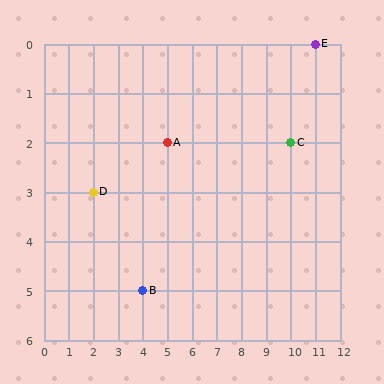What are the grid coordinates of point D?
Point D is at grid coordinates (2, 3).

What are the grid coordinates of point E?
Point E is at grid coordinates (11, 0).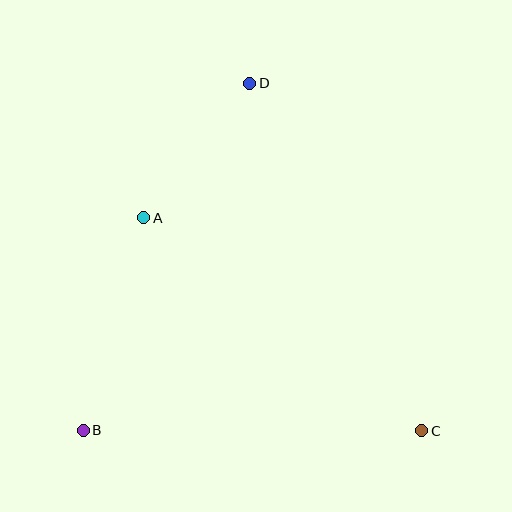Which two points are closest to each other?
Points A and D are closest to each other.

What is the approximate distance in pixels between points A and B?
The distance between A and B is approximately 221 pixels.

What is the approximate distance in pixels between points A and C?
The distance between A and C is approximately 350 pixels.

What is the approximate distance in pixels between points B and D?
The distance between B and D is approximately 385 pixels.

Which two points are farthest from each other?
Points C and D are farthest from each other.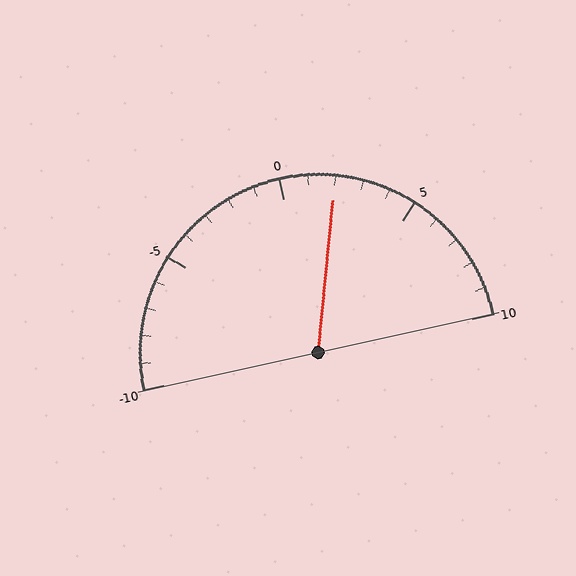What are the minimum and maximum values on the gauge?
The gauge ranges from -10 to 10.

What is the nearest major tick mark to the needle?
The nearest major tick mark is 0.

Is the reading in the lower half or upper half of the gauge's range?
The reading is in the upper half of the range (-10 to 10).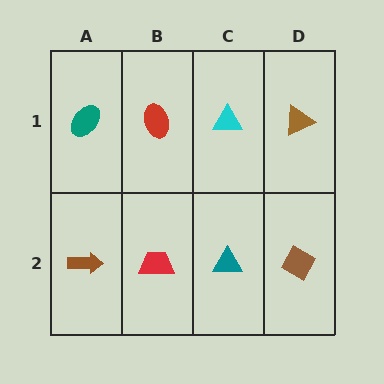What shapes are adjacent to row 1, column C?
A teal triangle (row 2, column C), a red ellipse (row 1, column B), a brown triangle (row 1, column D).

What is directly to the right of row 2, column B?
A teal triangle.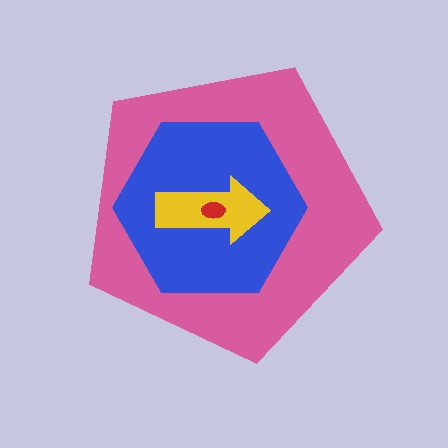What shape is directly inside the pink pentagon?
The blue hexagon.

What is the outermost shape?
The pink pentagon.